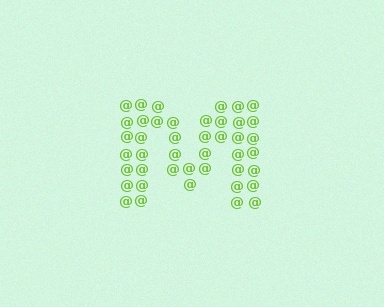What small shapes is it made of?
It is made of small at signs.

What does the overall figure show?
The overall figure shows the letter M.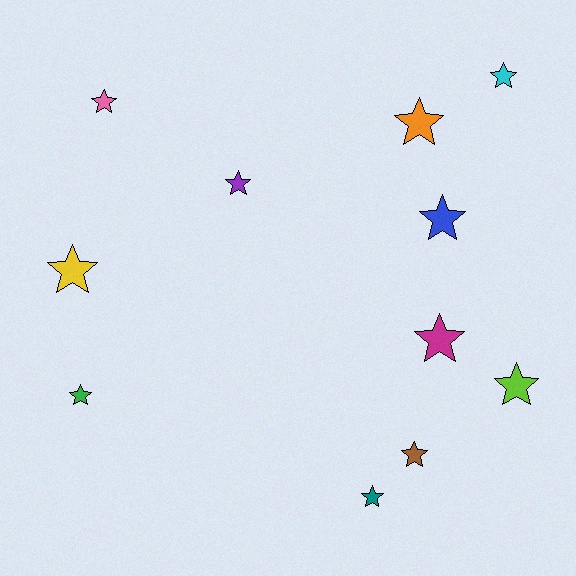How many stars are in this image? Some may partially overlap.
There are 11 stars.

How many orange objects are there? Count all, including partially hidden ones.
There is 1 orange object.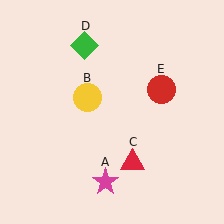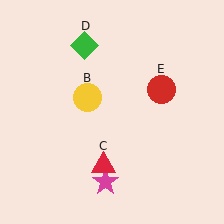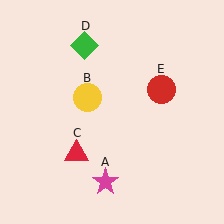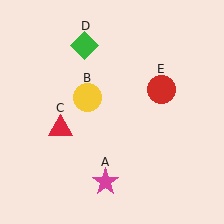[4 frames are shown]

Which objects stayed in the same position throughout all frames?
Magenta star (object A) and yellow circle (object B) and green diamond (object D) and red circle (object E) remained stationary.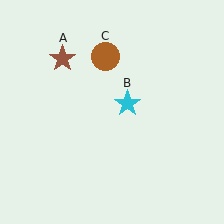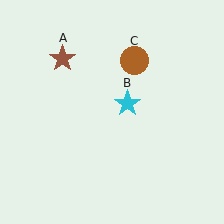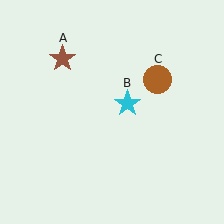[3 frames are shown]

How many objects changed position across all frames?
1 object changed position: brown circle (object C).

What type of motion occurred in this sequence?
The brown circle (object C) rotated clockwise around the center of the scene.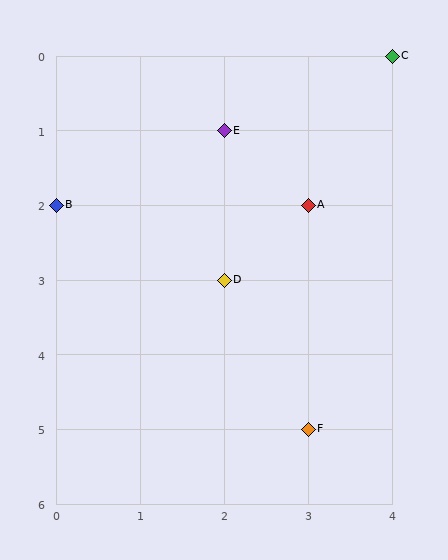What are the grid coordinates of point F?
Point F is at grid coordinates (3, 5).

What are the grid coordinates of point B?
Point B is at grid coordinates (0, 2).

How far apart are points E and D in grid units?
Points E and D are 2 rows apart.